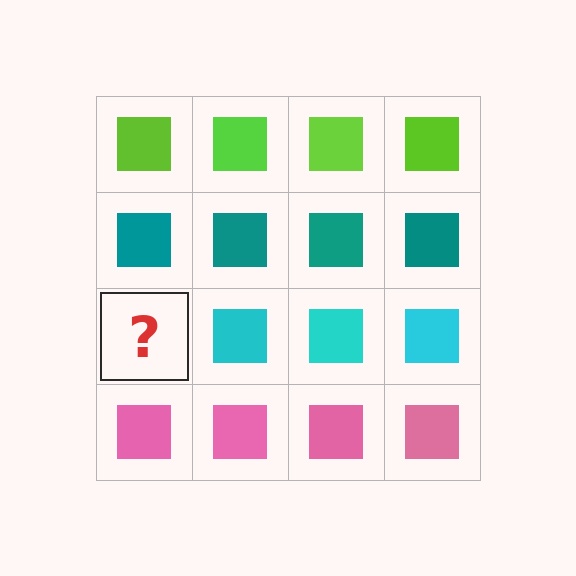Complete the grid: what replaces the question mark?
The question mark should be replaced with a cyan square.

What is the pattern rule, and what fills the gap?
The rule is that each row has a consistent color. The gap should be filled with a cyan square.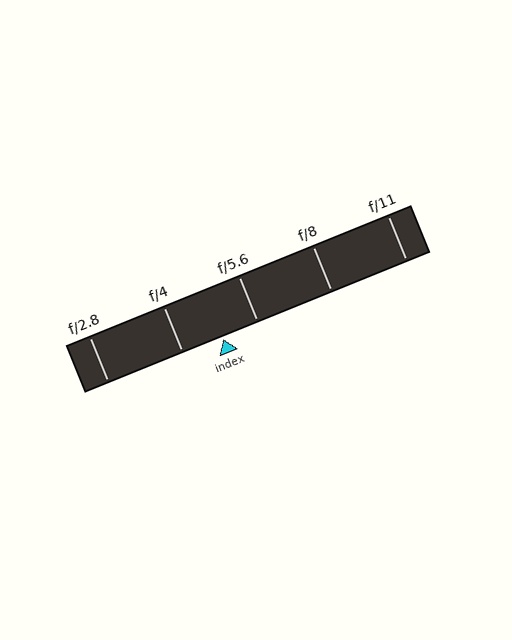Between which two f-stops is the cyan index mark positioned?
The index mark is between f/4 and f/5.6.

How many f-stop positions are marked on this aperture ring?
There are 5 f-stop positions marked.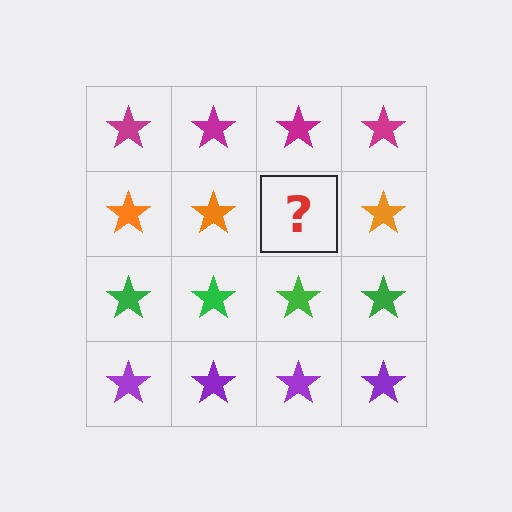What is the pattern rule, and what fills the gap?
The rule is that each row has a consistent color. The gap should be filled with an orange star.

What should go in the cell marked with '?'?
The missing cell should contain an orange star.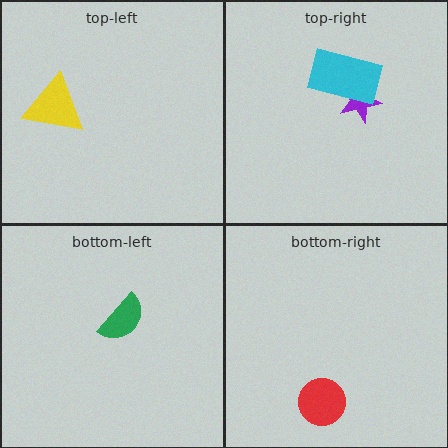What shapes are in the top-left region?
The yellow triangle.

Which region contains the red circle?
The bottom-right region.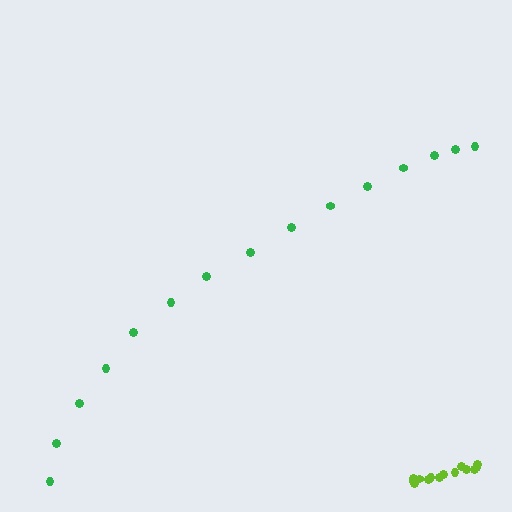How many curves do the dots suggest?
There are 2 distinct paths.